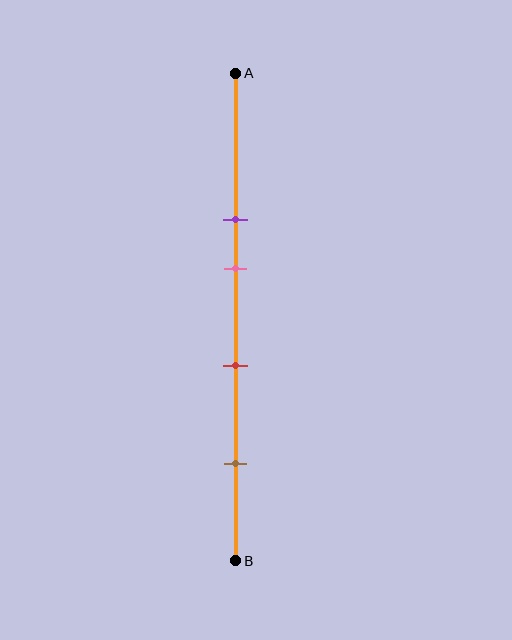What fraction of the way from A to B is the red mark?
The red mark is approximately 60% (0.6) of the way from A to B.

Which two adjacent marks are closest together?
The purple and pink marks are the closest adjacent pair.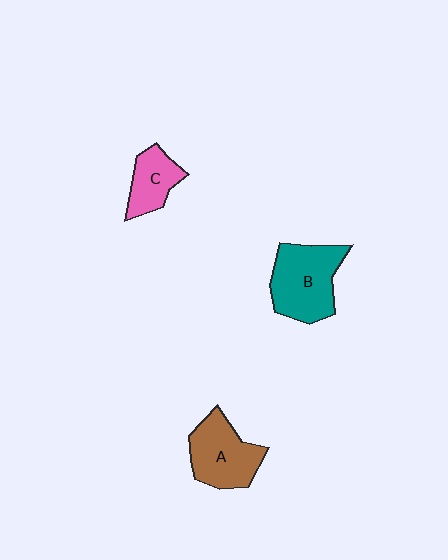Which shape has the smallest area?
Shape C (pink).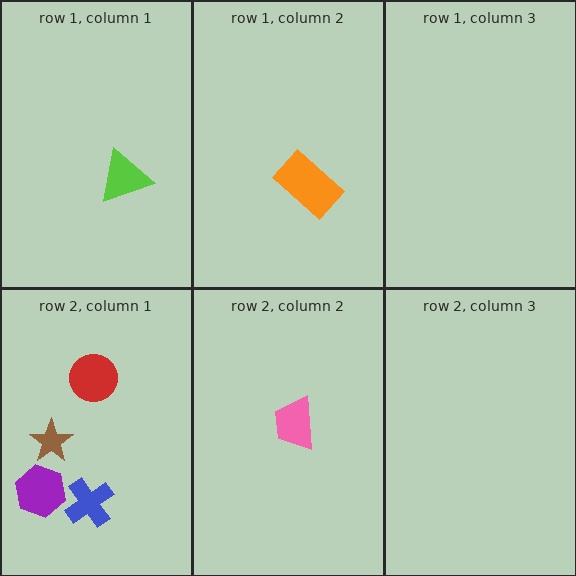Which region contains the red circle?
The row 2, column 1 region.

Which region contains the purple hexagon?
The row 2, column 1 region.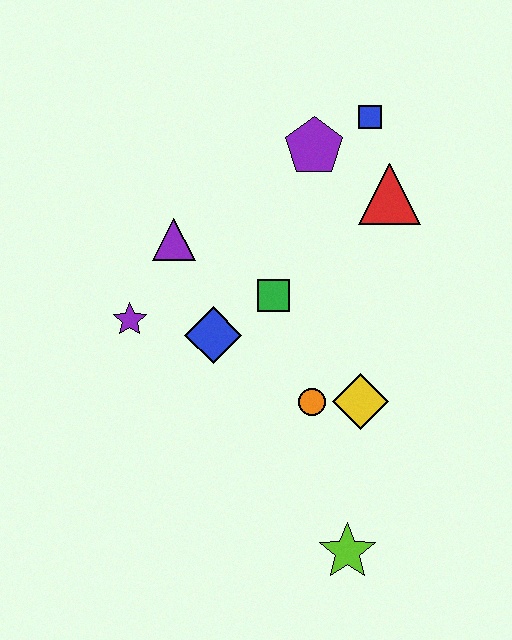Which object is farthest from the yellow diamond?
The blue square is farthest from the yellow diamond.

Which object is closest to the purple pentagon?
The blue square is closest to the purple pentagon.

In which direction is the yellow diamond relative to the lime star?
The yellow diamond is above the lime star.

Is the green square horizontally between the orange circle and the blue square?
No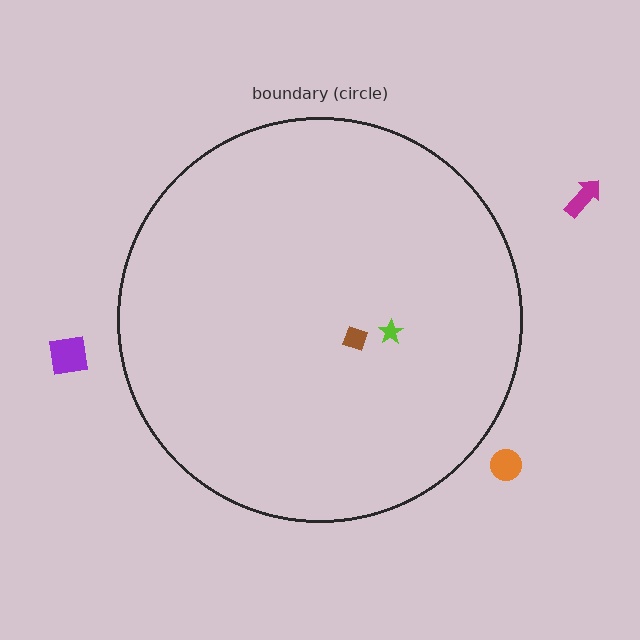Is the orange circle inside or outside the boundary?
Outside.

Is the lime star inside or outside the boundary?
Inside.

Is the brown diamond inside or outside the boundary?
Inside.